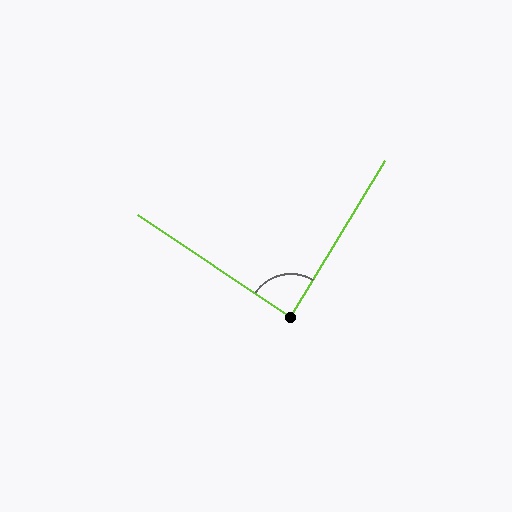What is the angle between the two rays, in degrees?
Approximately 87 degrees.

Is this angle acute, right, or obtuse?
It is approximately a right angle.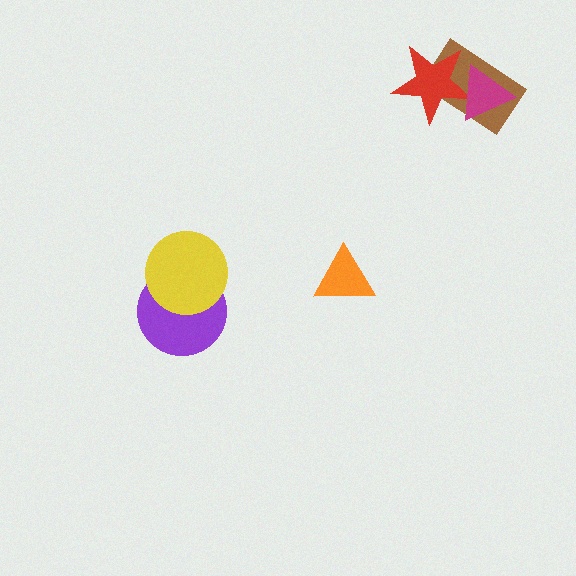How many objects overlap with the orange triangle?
0 objects overlap with the orange triangle.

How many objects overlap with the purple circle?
1 object overlaps with the purple circle.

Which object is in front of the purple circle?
The yellow circle is in front of the purple circle.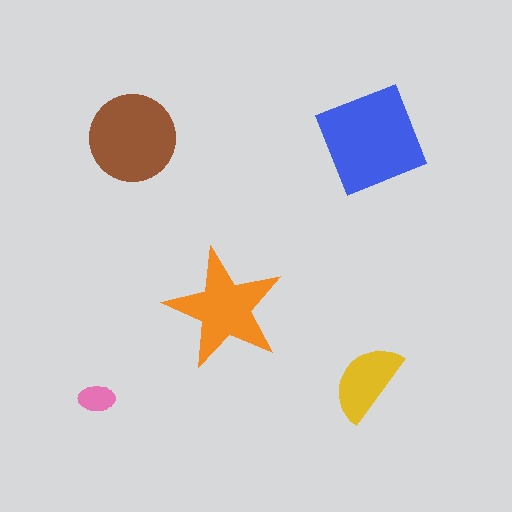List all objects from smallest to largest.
The pink ellipse, the yellow semicircle, the orange star, the brown circle, the blue diamond.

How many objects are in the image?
There are 5 objects in the image.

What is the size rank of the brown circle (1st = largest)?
2nd.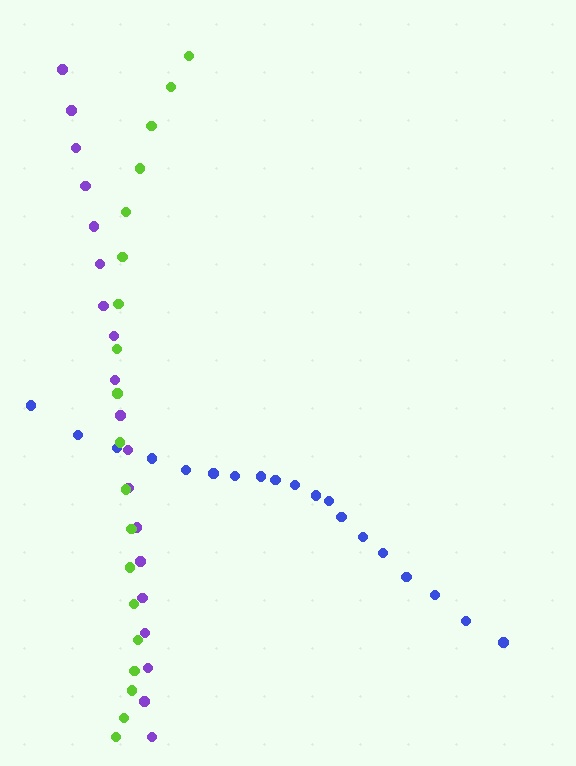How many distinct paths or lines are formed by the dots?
There are 3 distinct paths.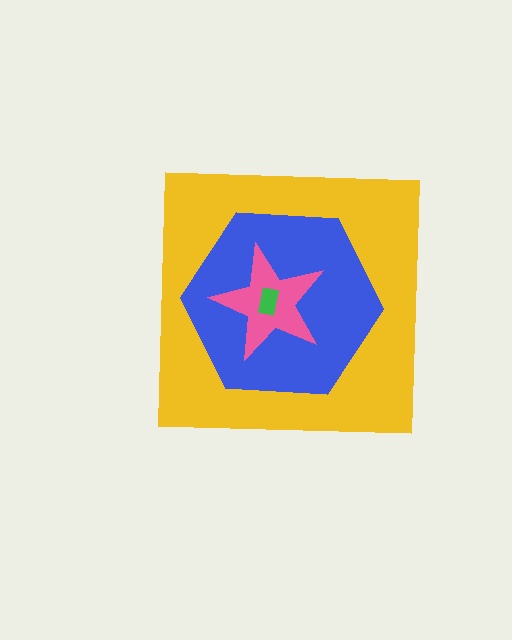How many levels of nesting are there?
4.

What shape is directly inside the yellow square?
The blue hexagon.